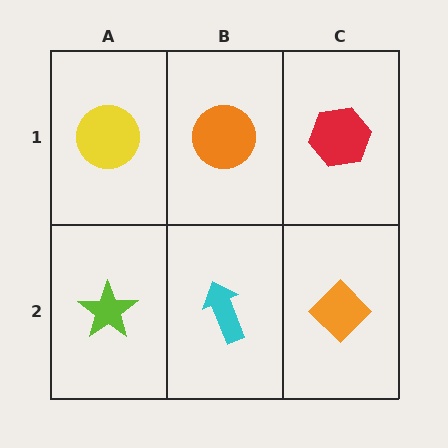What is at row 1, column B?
An orange circle.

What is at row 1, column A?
A yellow circle.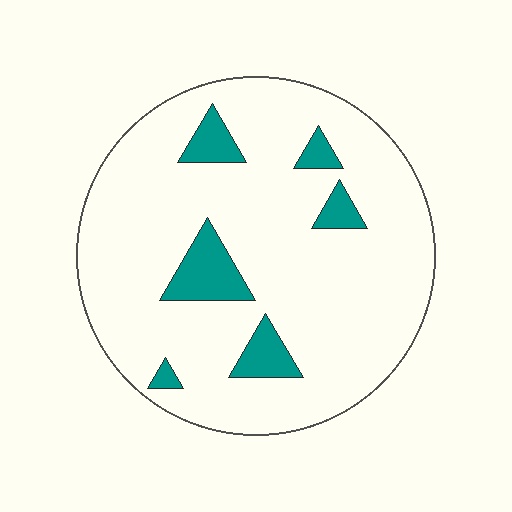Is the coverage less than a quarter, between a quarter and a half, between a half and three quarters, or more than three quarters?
Less than a quarter.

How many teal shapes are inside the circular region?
6.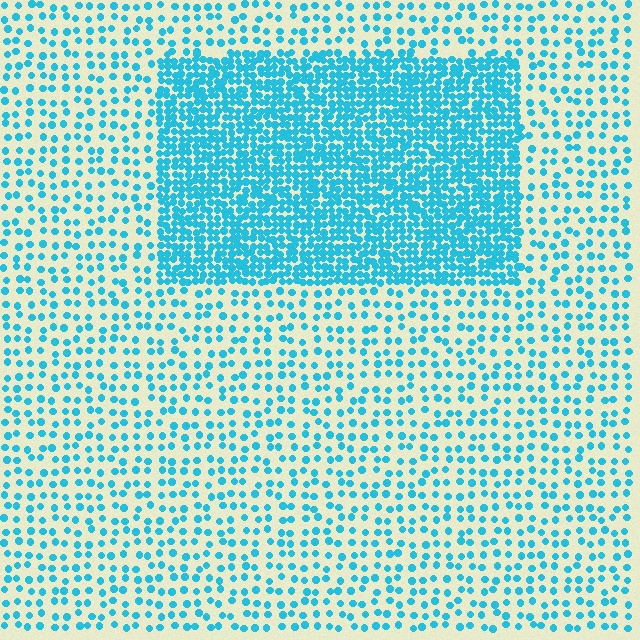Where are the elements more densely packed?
The elements are more densely packed inside the rectangle boundary.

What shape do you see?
I see a rectangle.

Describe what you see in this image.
The image contains small cyan elements arranged at two different densities. A rectangle-shaped region is visible where the elements are more densely packed than the surrounding area.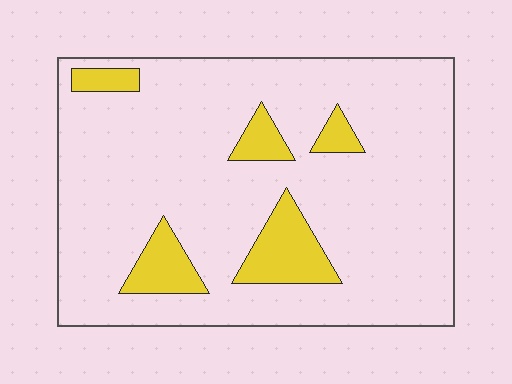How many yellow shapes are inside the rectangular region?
5.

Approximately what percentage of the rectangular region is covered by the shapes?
Approximately 15%.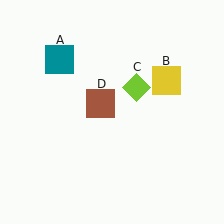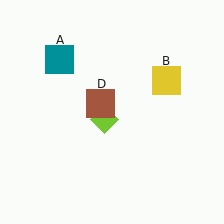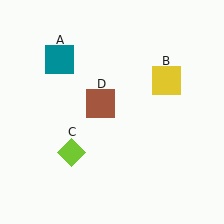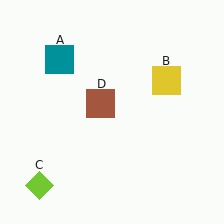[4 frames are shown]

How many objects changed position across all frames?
1 object changed position: lime diamond (object C).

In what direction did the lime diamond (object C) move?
The lime diamond (object C) moved down and to the left.